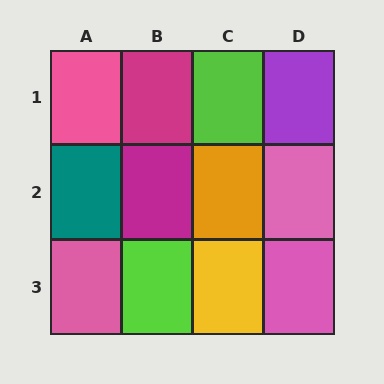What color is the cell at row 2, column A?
Teal.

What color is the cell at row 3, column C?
Yellow.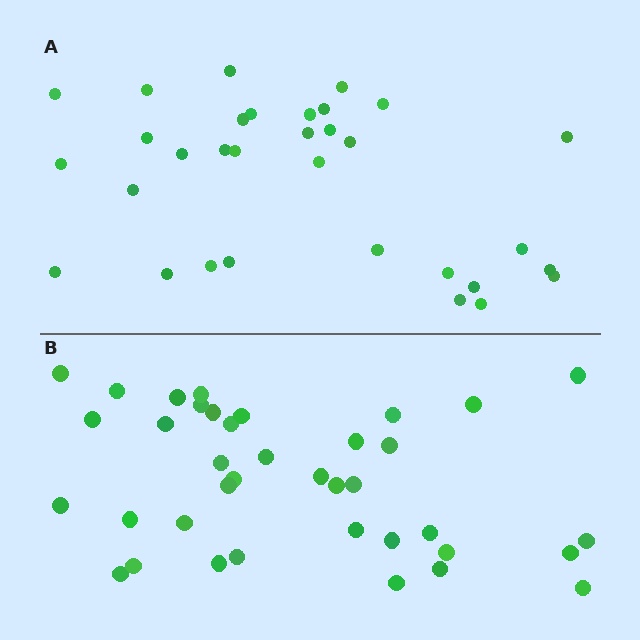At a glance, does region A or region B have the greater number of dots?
Region B (the bottom region) has more dots.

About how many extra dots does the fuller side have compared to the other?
Region B has about 6 more dots than region A.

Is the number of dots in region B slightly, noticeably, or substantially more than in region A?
Region B has only slightly more — the two regions are fairly close. The ratio is roughly 1.2 to 1.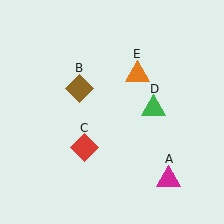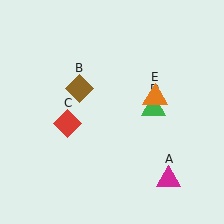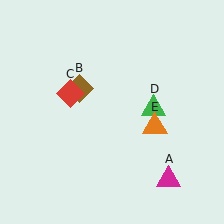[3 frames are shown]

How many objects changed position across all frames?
2 objects changed position: red diamond (object C), orange triangle (object E).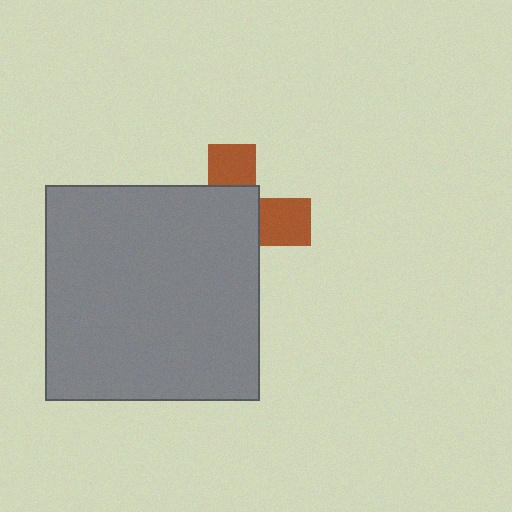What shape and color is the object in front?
The object in front is a gray square.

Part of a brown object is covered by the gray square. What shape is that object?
It is a cross.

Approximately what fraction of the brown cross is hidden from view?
Roughly 65% of the brown cross is hidden behind the gray square.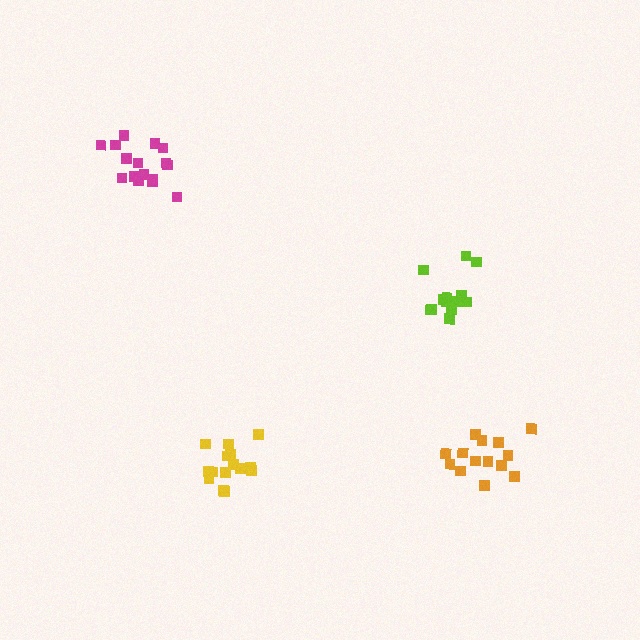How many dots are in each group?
Group 1: 15 dots, Group 2: 16 dots, Group 3: 14 dots, Group 4: 15 dots (60 total).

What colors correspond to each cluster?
The clusters are colored: lime, magenta, orange, yellow.